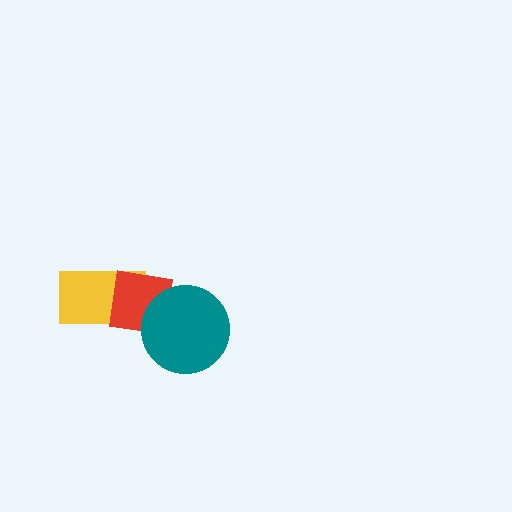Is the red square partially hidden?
Yes, it is partially covered by another shape.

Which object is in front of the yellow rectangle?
The red square is in front of the yellow rectangle.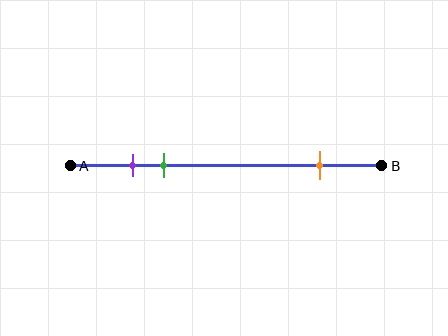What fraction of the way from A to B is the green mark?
The green mark is approximately 30% (0.3) of the way from A to B.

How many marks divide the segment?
There are 3 marks dividing the segment.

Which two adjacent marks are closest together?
The purple and green marks are the closest adjacent pair.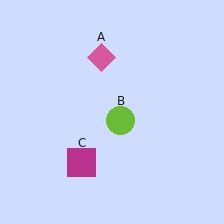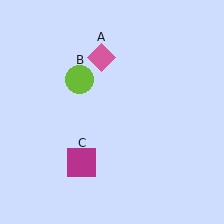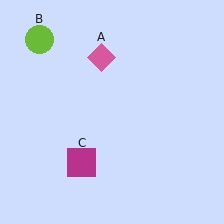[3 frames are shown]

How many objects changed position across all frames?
1 object changed position: lime circle (object B).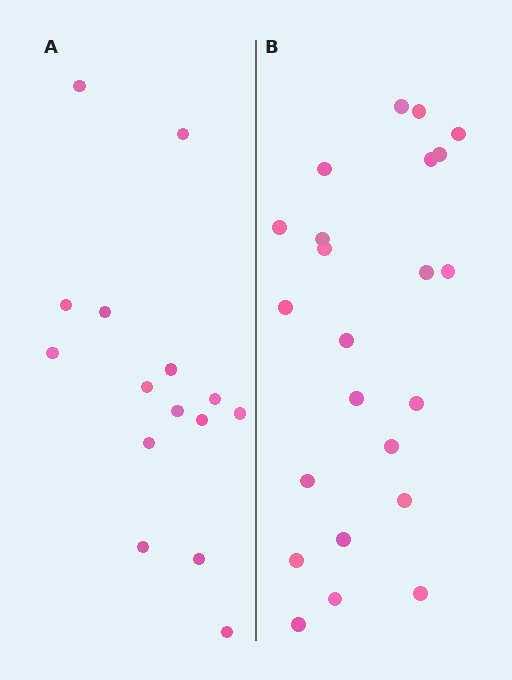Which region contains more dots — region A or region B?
Region B (the right region) has more dots.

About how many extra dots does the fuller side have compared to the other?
Region B has roughly 8 or so more dots than region A.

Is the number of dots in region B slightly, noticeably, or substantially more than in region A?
Region B has substantially more. The ratio is roughly 1.5 to 1.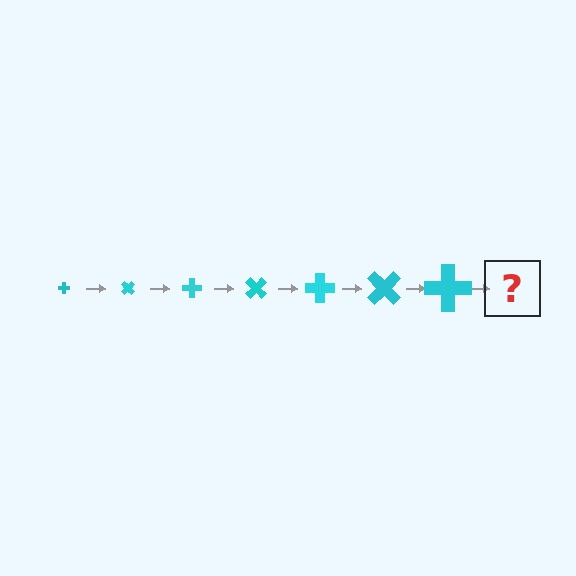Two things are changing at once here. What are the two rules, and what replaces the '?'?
The two rules are that the cross grows larger each step and it rotates 45 degrees each step. The '?' should be a cross, larger than the previous one and rotated 315 degrees from the start.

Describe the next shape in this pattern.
It should be a cross, larger than the previous one and rotated 315 degrees from the start.